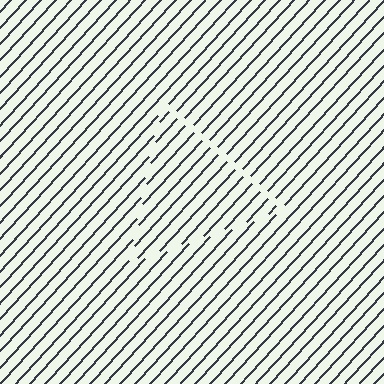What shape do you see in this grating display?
An illusory triangle. The interior of the shape contains the same grating, shifted by half a period — the contour is defined by the phase discontinuity where line-ends from the inner and outer gratings abut.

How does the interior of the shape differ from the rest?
The interior of the shape contains the same grating, shifted by half a period — the contour is defined by the phase discontinuity where line-ends from the inner and outer gratings abut.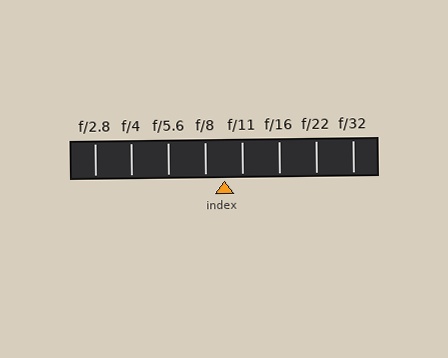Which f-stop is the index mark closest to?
The index mark is closest to f/11.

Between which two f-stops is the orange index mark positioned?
The index mark is between f/8 and f/11.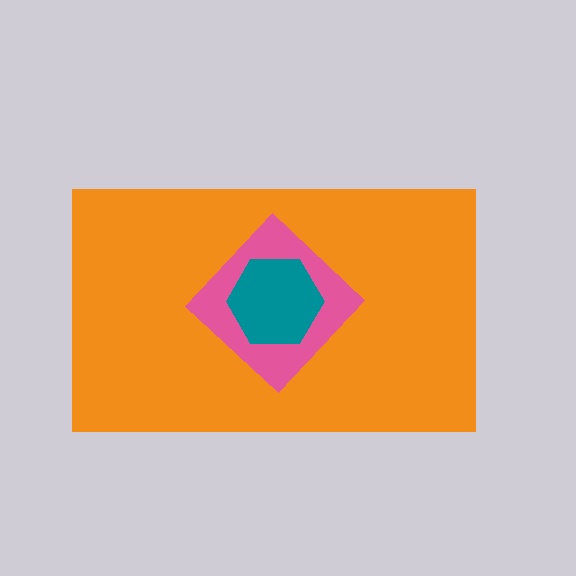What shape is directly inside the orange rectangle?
The pink diamond.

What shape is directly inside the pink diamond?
The teal hexagon.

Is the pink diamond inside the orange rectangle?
Yes.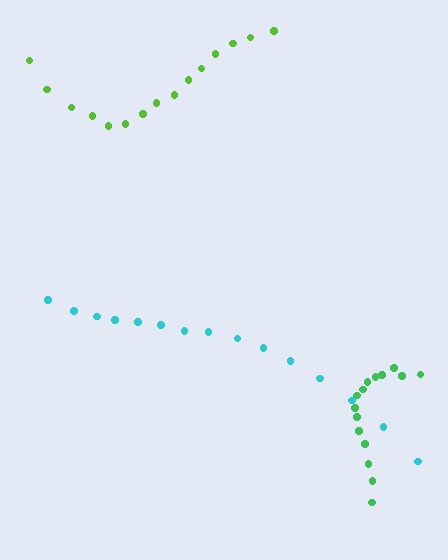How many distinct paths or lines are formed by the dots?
There are 3 distinct paths.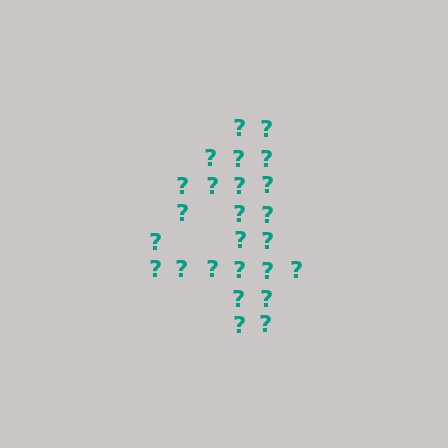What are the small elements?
The small elements are question marks.